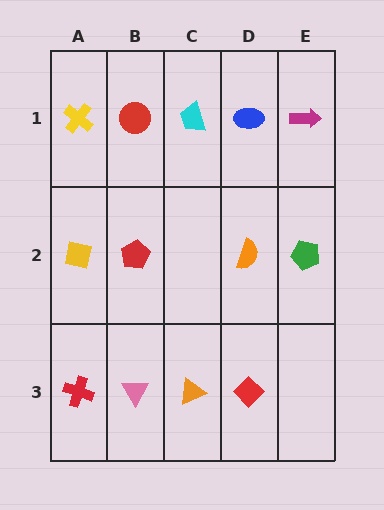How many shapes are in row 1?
5 shapes.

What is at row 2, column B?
A red pentagon.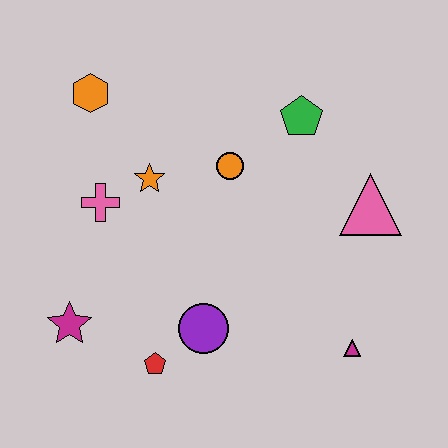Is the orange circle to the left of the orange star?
No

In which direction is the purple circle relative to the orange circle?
The purple circle is below the orange circle.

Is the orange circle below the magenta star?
No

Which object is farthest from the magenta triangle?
The orange hexagon is farthest from the magenta triangle.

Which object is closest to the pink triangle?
The green pentagon is closest to the pink triangle.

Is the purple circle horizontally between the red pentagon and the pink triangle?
Yes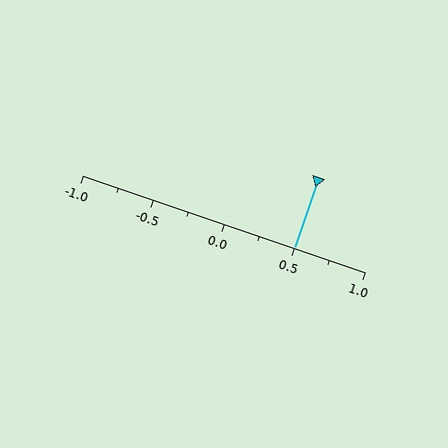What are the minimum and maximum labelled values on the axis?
The axis runs from -1.0 to 1.0.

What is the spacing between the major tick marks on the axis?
The major ticks are spaced 0.5 apart.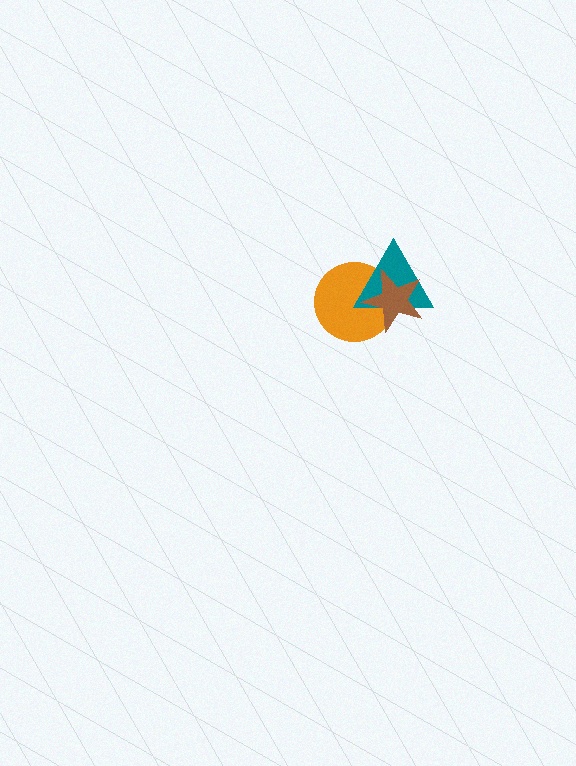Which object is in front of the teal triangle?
The brown star is in front of the teal triangle.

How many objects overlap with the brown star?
2 objects overlap with the brown star.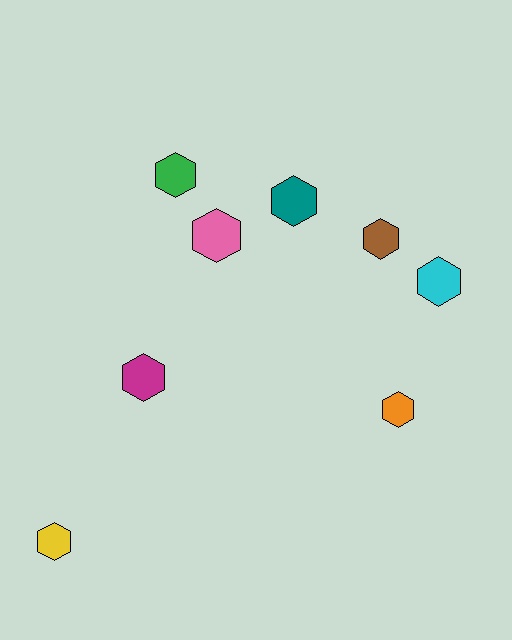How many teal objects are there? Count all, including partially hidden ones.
There is 1 teal object.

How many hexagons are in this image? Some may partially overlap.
There are 8 hexagons.